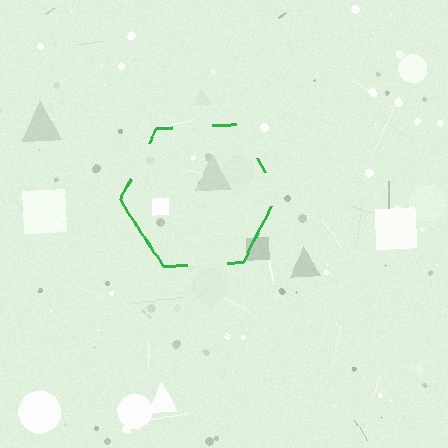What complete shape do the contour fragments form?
The contour fragments form a hexagon.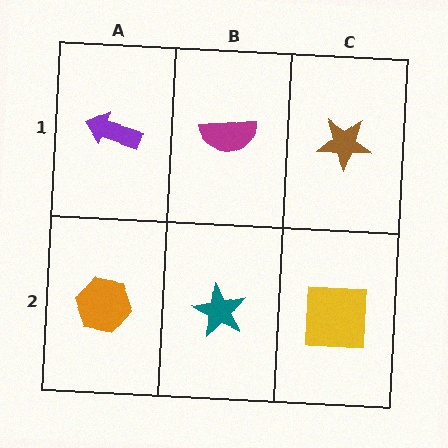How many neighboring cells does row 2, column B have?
3.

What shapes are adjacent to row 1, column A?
An orange hexagon (row 2, column A), a magenta semicircle (row 1, column B).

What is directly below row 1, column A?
An orange hexagon.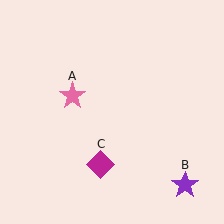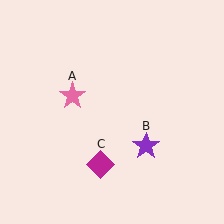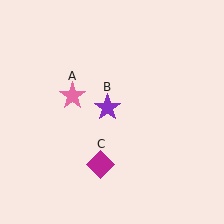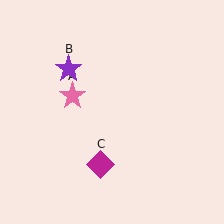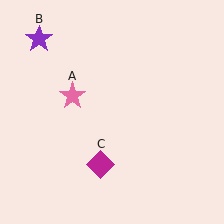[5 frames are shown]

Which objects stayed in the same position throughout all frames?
Pink star (object A) and magenta diamond (object C) remained stationary.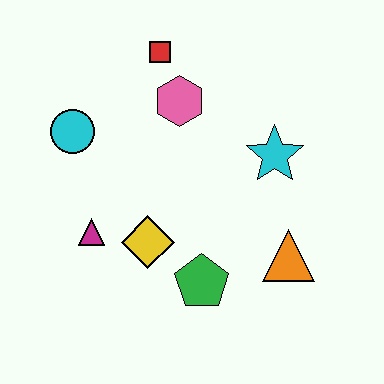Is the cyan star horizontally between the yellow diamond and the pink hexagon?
No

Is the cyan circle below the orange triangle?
No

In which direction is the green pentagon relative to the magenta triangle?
The green pentagon is to the right of the magenta triangle.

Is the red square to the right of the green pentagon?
No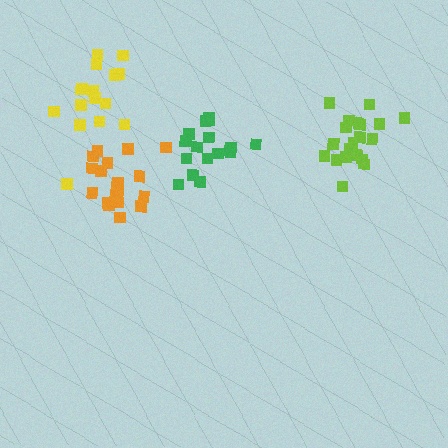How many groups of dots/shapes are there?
There are 4 groups.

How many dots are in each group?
Group 1: 20 dots, Group 2: 19 dots, Group 3: 15 dots, Group 4: 17 dots (71 total).